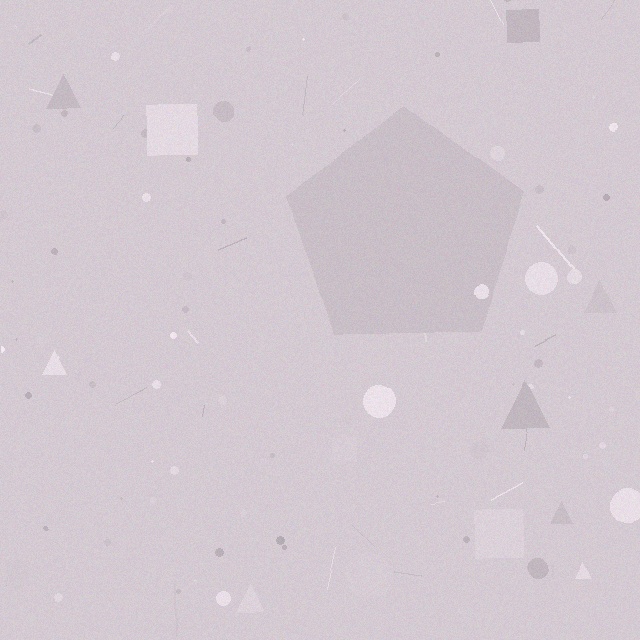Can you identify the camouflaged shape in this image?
The camouflaged shape is a pentagon.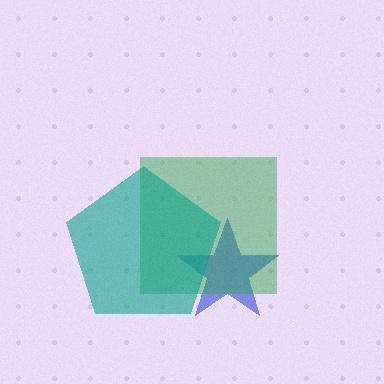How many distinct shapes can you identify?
There are 3 distinct shapes: a blue star, a green square, a teal pentagon.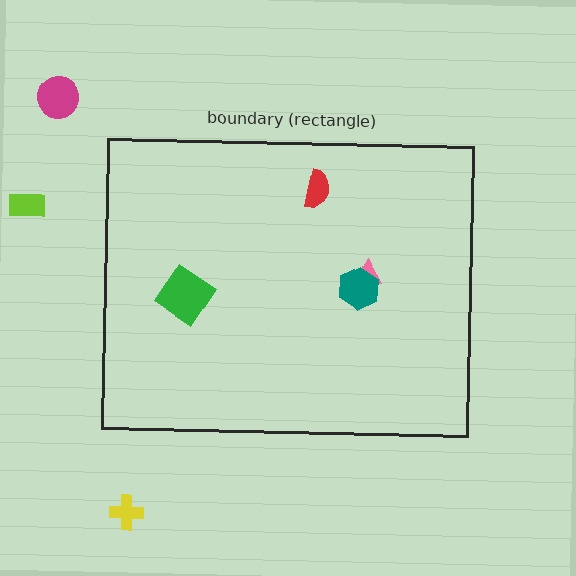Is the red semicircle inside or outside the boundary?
Inside.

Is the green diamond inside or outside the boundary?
Inside.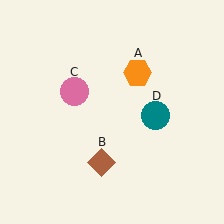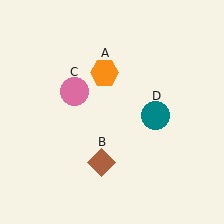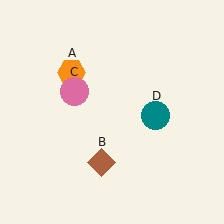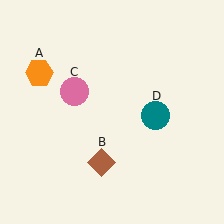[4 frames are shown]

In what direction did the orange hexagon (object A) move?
The orange hexagon (object A) moved left.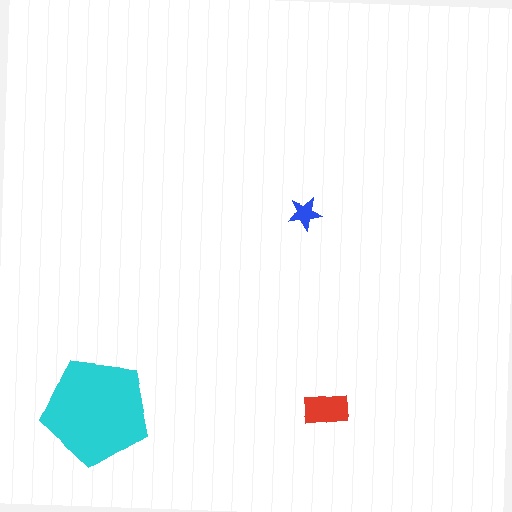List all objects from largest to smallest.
The cyan pentagon, the red rectangle, the blue star.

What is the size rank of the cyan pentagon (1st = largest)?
1st.